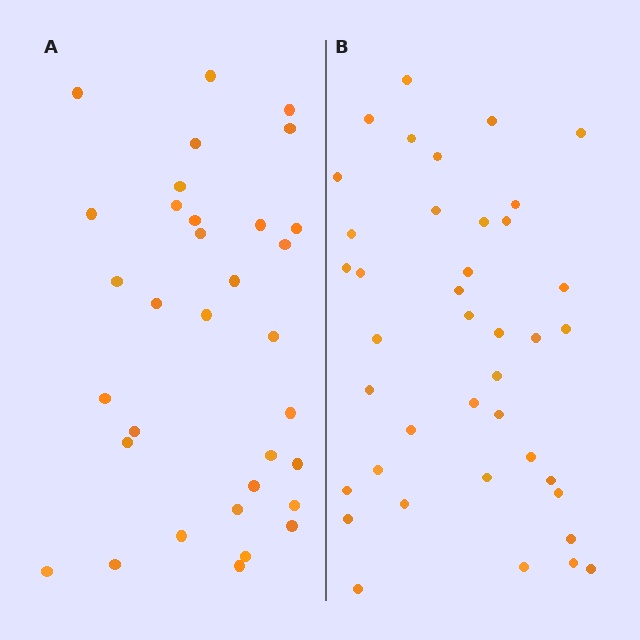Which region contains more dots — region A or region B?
Region B (the right region) has more dots.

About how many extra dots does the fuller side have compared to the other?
Region B has roughly 8 or so more dots than region A.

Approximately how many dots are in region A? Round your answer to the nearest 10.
About 30 dots. (The exact count is 33, which rounds to 30.)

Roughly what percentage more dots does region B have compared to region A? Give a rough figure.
About 20% more.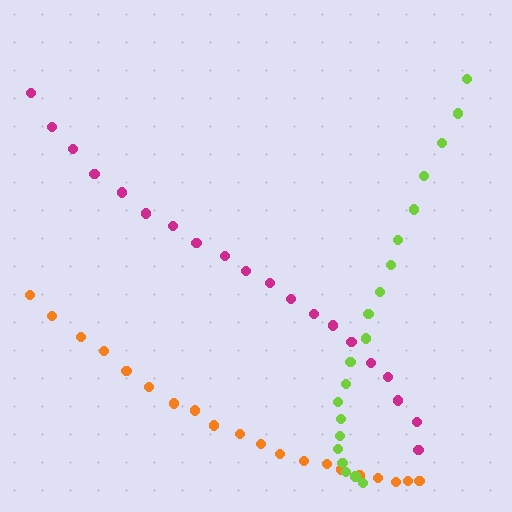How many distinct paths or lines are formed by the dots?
There are 3 distinct paths.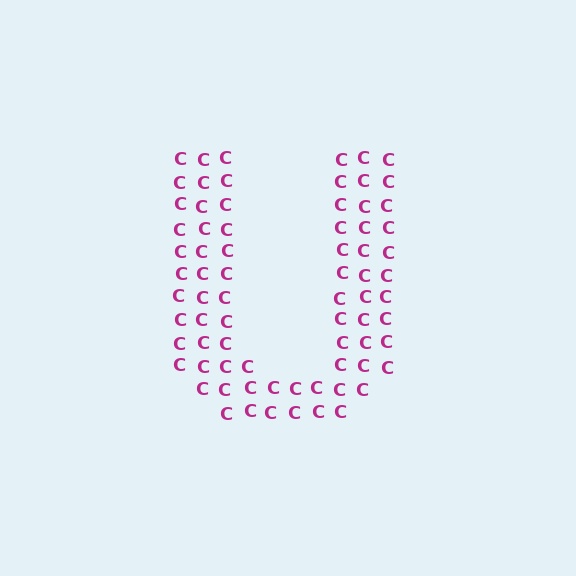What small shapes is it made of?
It is made of small letter C's.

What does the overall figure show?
The overall figure shows the letter U.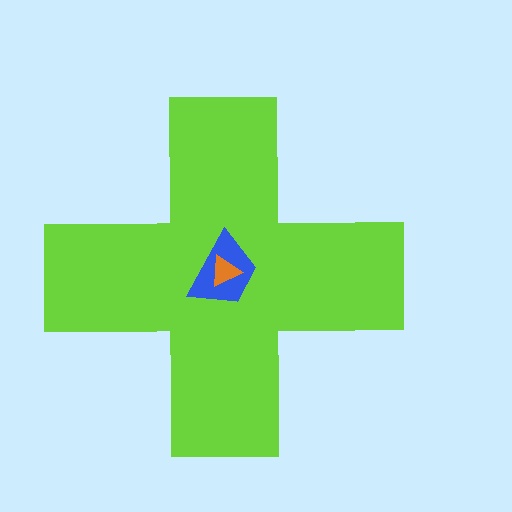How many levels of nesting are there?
3.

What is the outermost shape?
The lime cross.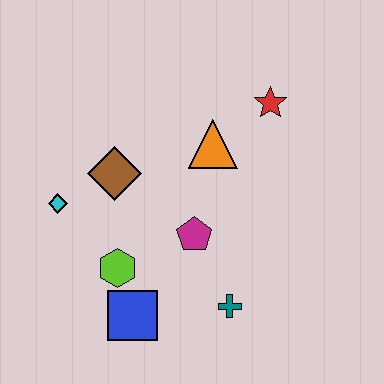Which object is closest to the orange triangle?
The red star is closest to the orange triangle.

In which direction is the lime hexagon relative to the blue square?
The lime hexagon is above the blue square.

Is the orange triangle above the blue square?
Yes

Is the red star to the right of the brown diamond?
Yes